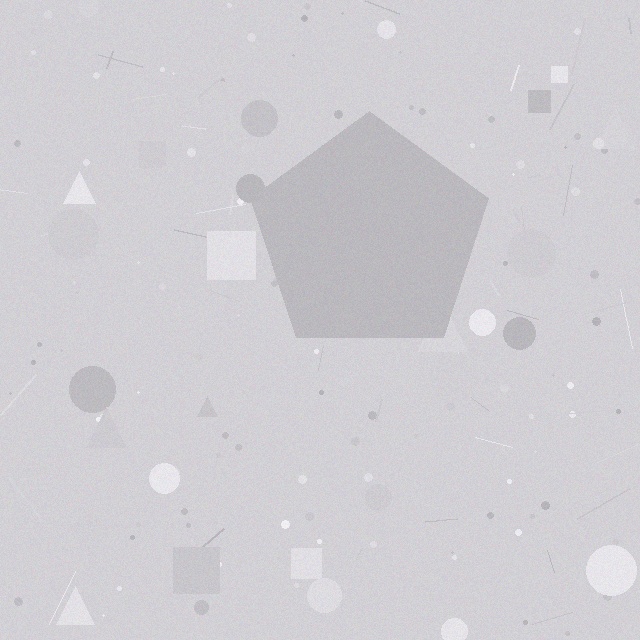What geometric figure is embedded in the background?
A pentagon is embedded in the background.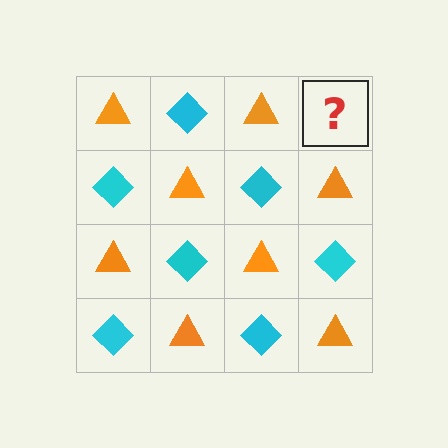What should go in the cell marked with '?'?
The missing cell should contain a cyan diamond.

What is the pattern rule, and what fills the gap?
The rule is that it alternates orange triangle and cyan diamond in a checkerboard pattern. The gap should be filled with a cyan diamond.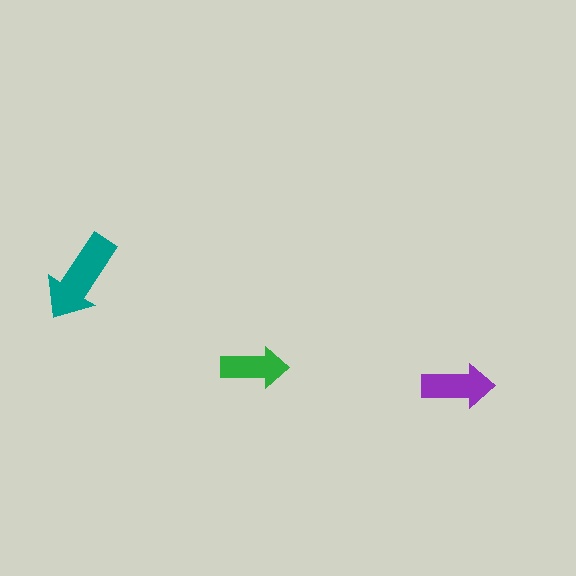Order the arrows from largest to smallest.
the teal one, the purple one, the green one.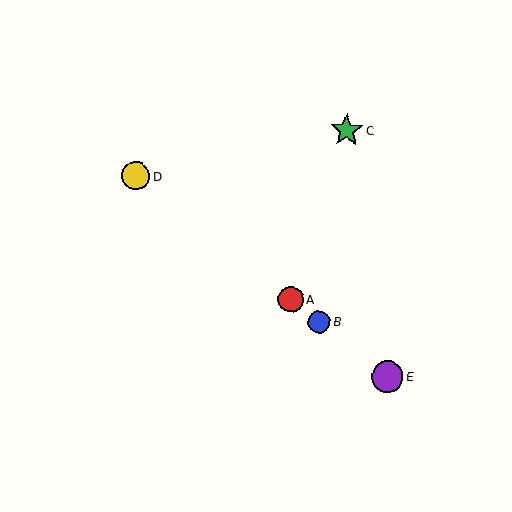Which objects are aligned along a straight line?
Objects A, B, D, E are aligned along a straight line.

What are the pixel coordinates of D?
Object D is at (136, 176).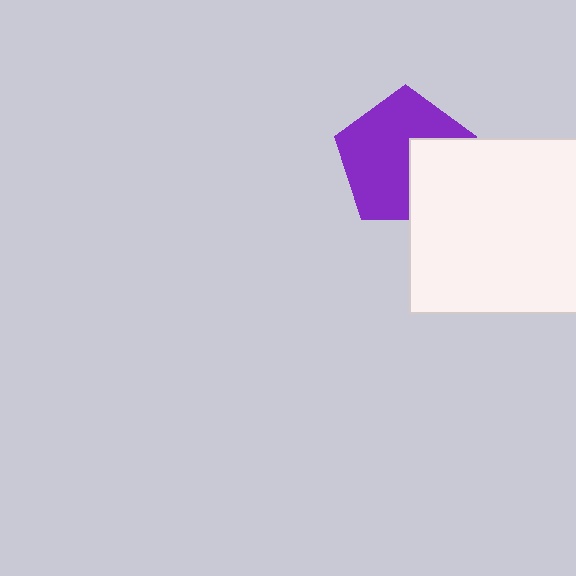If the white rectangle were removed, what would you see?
You would see the complete purple pentagon.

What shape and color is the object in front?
The object in front is a white rectangle.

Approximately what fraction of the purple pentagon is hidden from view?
Roughly 33% of the purple pentagon is hidden behind the white rectangle.